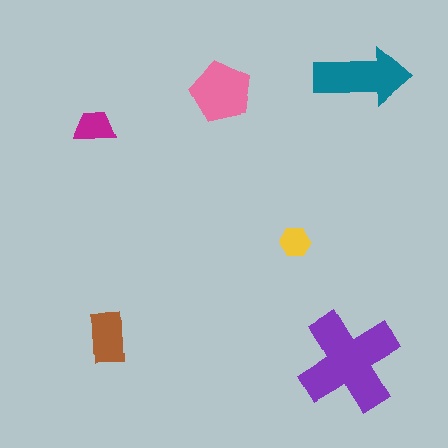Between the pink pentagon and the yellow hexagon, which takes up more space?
The pink pentagon.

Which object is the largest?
The purple cross.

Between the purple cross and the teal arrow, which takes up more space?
The purple cross.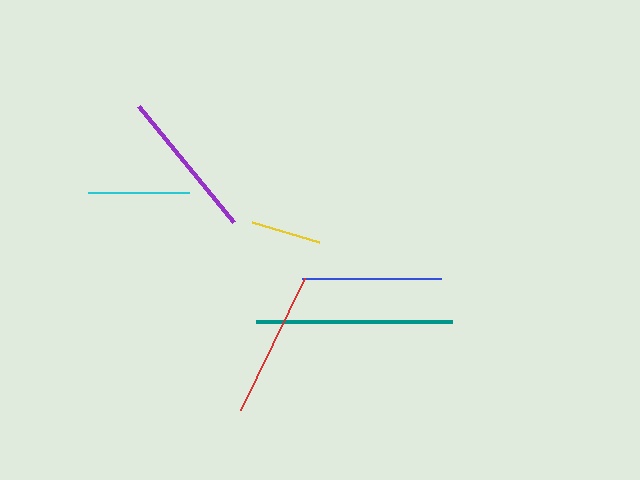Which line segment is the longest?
The teal line is the longest at approximately 196 pixels.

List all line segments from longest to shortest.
From longest to shortest: teal, purple, red, blue, cyan, yellow.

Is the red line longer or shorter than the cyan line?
The red line is longer than the cyan line.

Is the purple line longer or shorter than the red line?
The purple line is longer than the red line.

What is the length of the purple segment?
The purple segment is approximately 149 pixels long.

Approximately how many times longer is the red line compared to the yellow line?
The red line is approximately 2.1 times the length of the yellow line.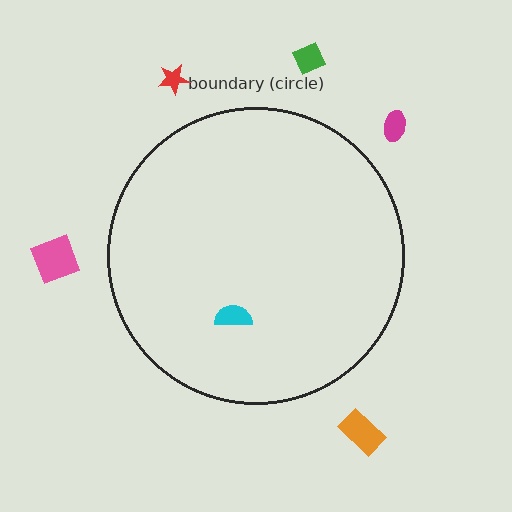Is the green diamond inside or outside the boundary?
Outside.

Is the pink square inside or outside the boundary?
Outside.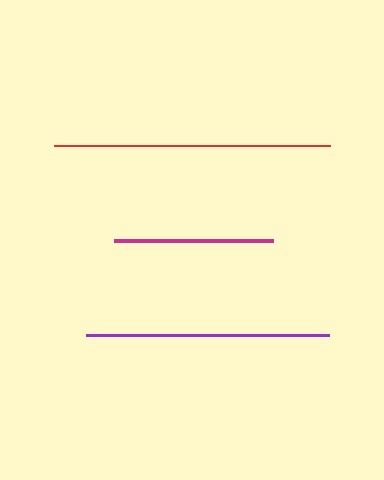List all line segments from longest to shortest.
From longest to shortest: red, purple, magenta.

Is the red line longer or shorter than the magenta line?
The red line is longer than the magenta line.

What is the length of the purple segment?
The purple segment is approximately 243 pixels long.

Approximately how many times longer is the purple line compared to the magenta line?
The purple line is approximately 1.5 times the length of the magenta line.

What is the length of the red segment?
The red segment is approximately 275 pixels long.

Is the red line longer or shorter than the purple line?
The red line is longer than the purple line.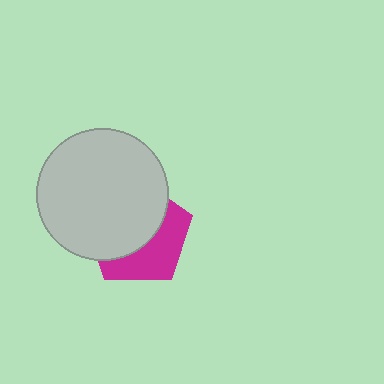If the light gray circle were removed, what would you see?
You would see the complete magenta pentagon.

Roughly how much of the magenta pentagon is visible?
A small part of it is visible (roughly 42%).